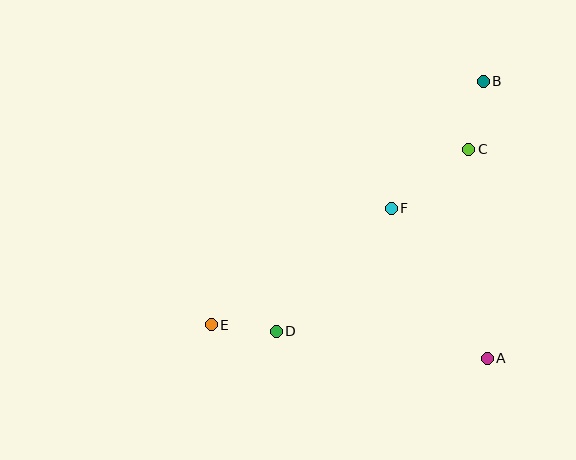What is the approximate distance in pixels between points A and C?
The distance between A and C is approximately 210 pixels.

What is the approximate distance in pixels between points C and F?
The distance between C and F is approximately 98 pixels.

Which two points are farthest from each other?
Points B and E are farthest from each other.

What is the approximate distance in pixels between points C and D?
The distance between C and D is approximately 265 pixels.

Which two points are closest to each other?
Points D and E are closest to each other.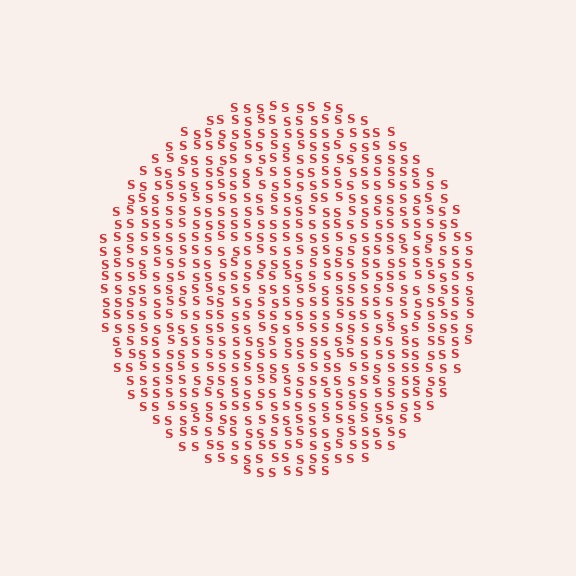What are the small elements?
The small elements are letter S's.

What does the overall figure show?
The overall figure shows a circle.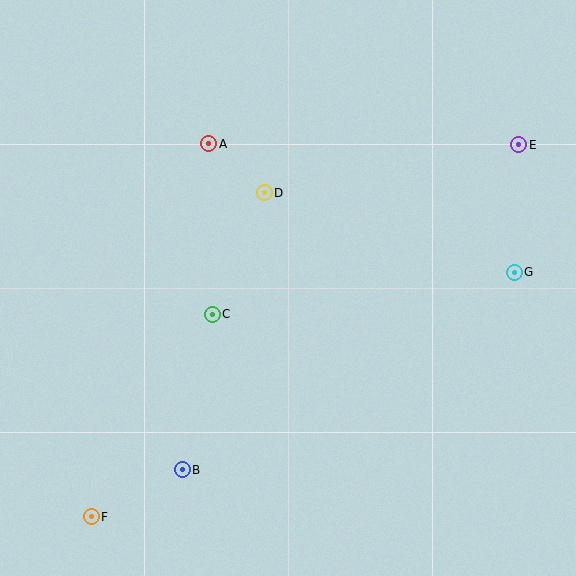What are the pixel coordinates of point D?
Point D is at (264, 193).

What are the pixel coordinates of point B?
Point B is at (182, 470).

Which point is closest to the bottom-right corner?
Point G is closest to the bottom-right corner.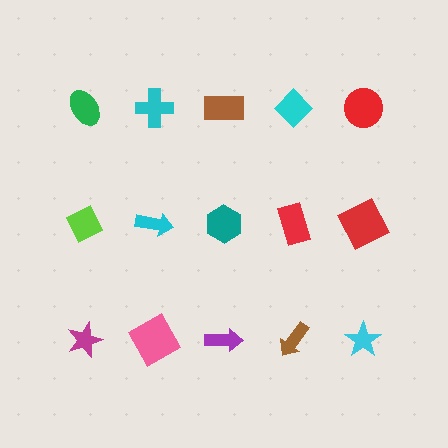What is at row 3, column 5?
A cyan star.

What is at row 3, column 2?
A pink square.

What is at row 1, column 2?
A cyan cross.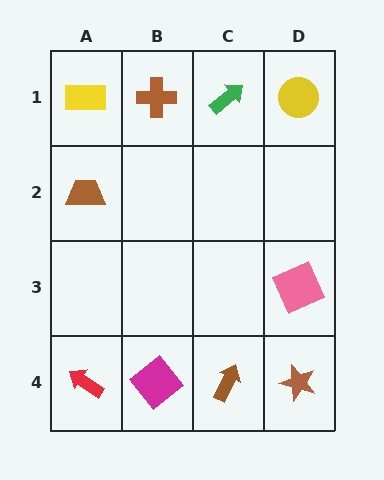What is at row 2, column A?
A brown trapezoid.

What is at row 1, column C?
A green arrow.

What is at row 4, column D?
A brown star.